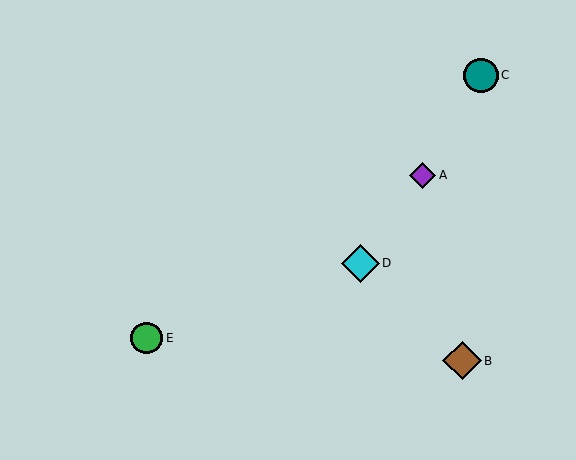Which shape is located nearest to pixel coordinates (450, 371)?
The brown diamond (labeled B) at (462, 361) is nearest to that location.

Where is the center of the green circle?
The center of the green circle is at (147, 338).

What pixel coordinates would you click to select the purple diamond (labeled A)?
Click at (423, 175) to select the purple diamond A.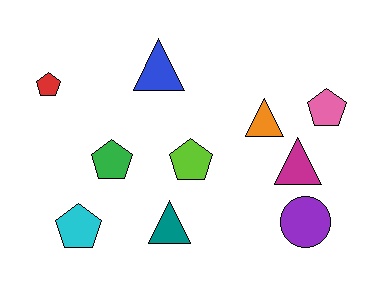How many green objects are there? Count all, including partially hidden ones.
There is 1 green object.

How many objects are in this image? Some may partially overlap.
There are 10 objects.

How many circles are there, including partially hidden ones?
There is 1 circle.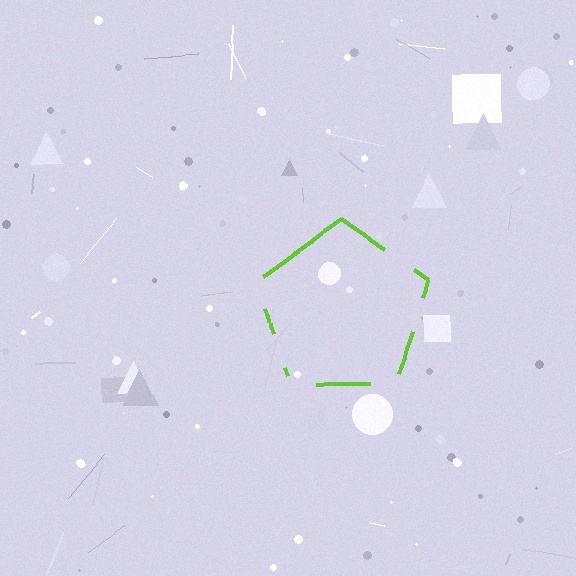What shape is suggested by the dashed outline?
The dashed outline suggests a pentagon.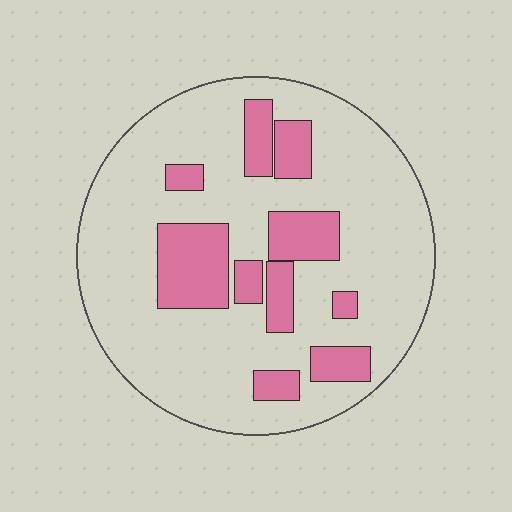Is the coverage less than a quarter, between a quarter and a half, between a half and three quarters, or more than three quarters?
Less than a quarter.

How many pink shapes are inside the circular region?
10.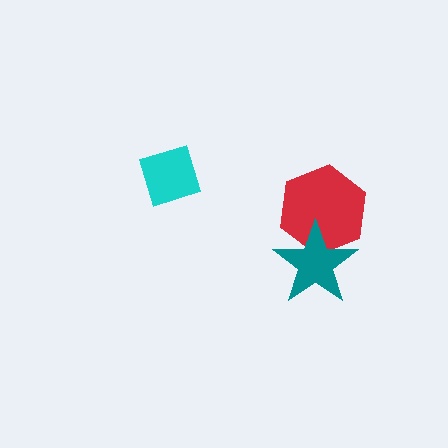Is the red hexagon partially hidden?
Yes, it is partially covered by another shape.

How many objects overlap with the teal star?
1 object overlaps with the teal star.